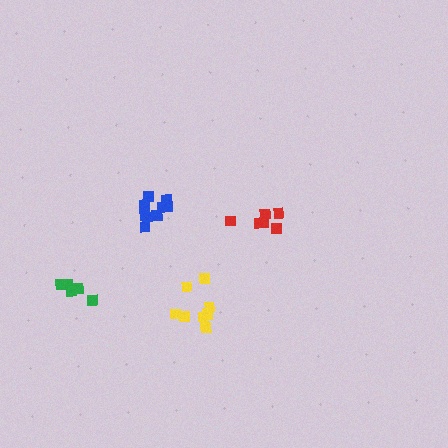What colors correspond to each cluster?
The clusters are colored: blue, red, green, yellow.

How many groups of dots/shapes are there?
There are 4 groups.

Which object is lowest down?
The yellow cluster is bottommost.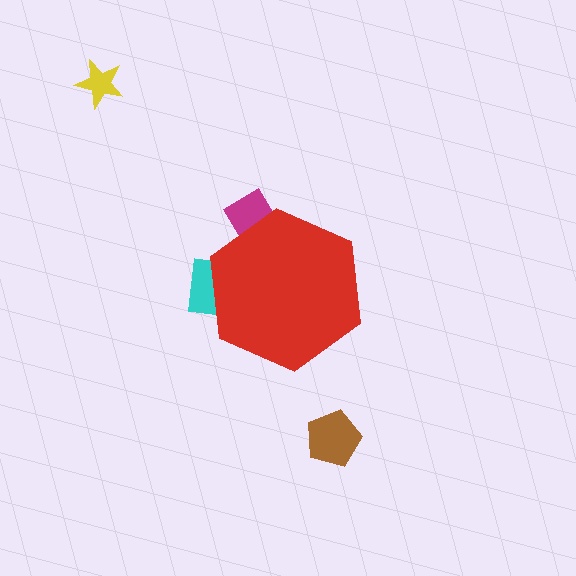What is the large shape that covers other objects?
A red hexagon.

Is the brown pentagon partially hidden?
No, the brown pentagon is fully visible.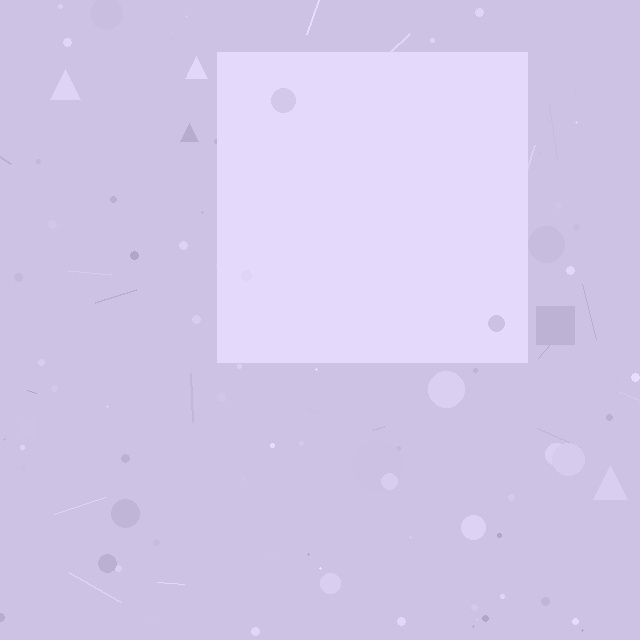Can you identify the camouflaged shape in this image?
The camouflaged shape is a square.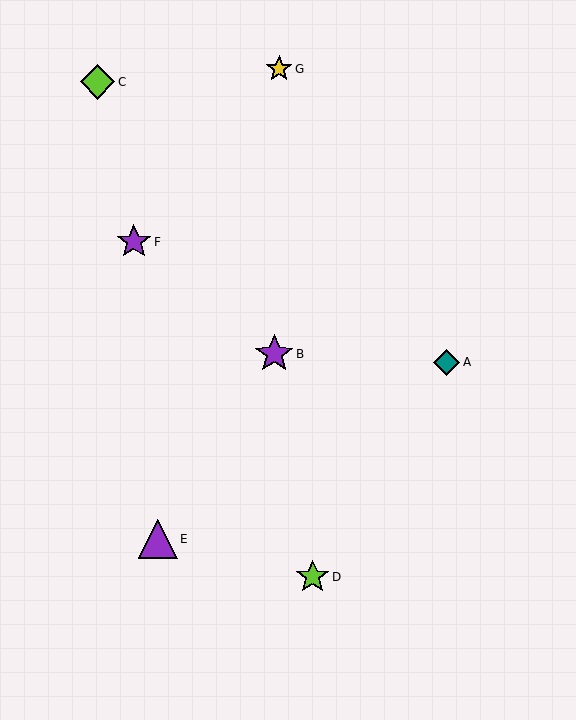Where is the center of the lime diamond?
The center of the lime diamond is at (98, 82).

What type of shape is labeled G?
Shape G is a yellow star.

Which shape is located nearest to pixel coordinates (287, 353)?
The purple star (labeled B) at (274, 354) is nearest to that location.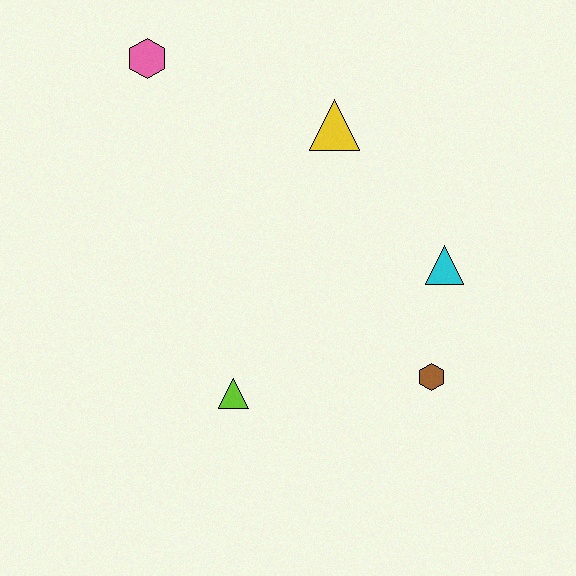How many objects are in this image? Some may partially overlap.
There are 5 objects.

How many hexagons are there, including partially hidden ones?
There are 2 hexagons.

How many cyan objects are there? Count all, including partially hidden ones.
There is 1 cyan object.